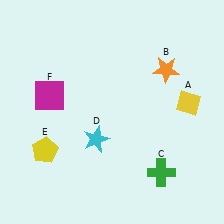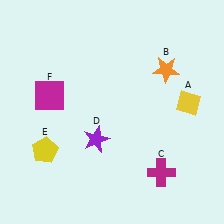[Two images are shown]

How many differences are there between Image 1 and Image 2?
There are 2 differences between the two images.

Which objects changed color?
C changed from green to magenta. D changed from cyan to purple.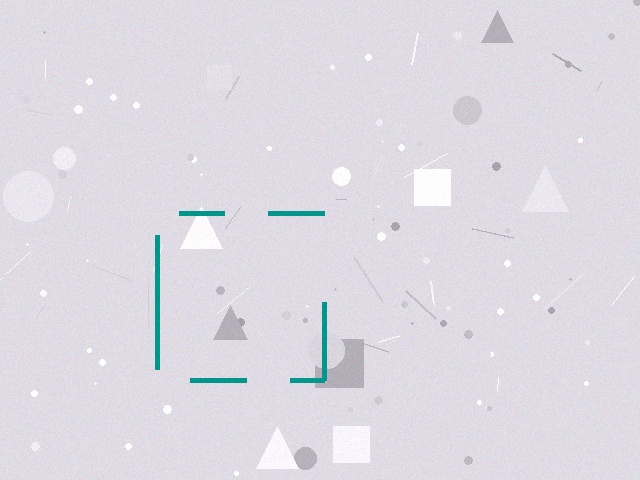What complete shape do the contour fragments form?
The contour fragments form a square.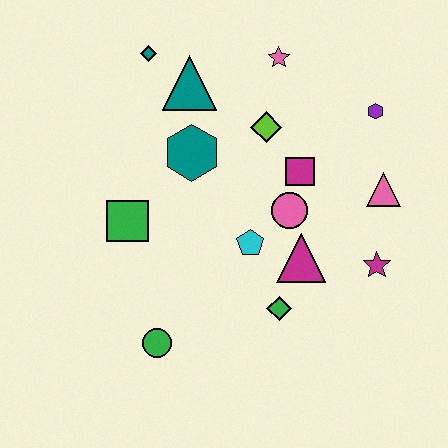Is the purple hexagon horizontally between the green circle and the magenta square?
No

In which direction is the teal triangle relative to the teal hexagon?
The teal triangle is above the teal hexagon.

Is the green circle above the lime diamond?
No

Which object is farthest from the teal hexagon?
The magenta star is farthest from the teal hexagon.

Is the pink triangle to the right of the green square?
Yes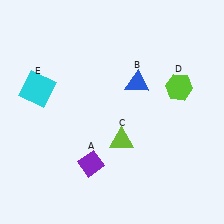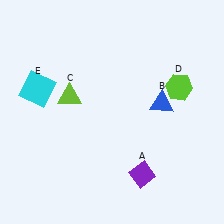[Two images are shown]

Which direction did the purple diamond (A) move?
The purple diamond (A) moved right.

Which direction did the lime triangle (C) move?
The lime triangle (C) moved left.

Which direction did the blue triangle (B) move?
The blue triangle (B) moved right.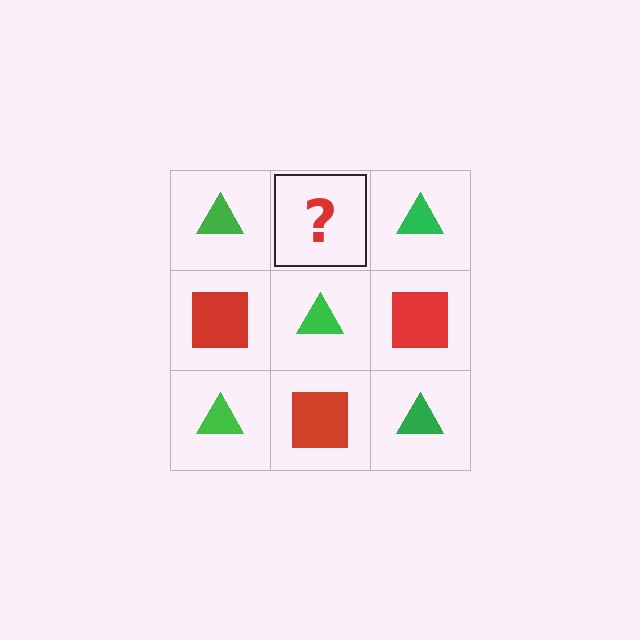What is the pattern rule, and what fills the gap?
The rule is that it alternates green triangle and red square in a checkerboard pattern. The gap should be filled with a red square.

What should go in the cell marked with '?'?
The missing cell should contain a red square.